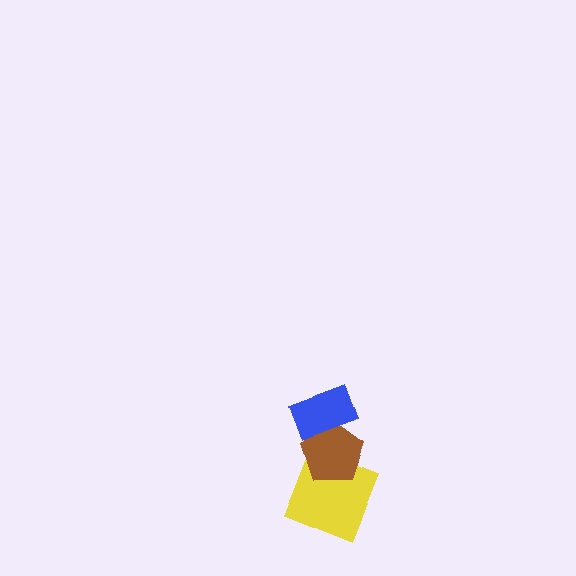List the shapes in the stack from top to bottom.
From top to bottom: the blue rectangle, the brown pentagon, the yellow square.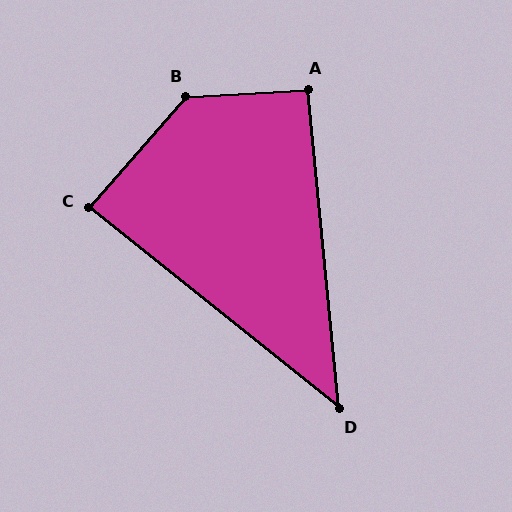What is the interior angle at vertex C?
Approximately 88 degrees (approximately right).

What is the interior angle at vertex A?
Approximately 92 degrees (approximately right).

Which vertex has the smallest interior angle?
D, at approximately 46 degrees.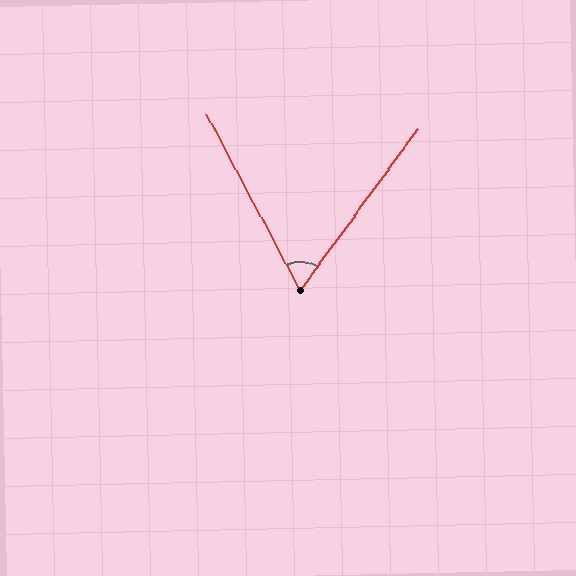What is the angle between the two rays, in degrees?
Approximately 64 degrees.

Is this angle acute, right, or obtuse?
It is acute.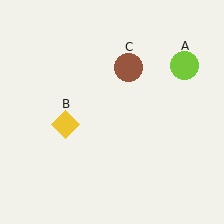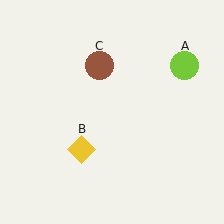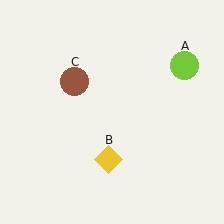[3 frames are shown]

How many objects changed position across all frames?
2 objects changed position: yellow diamond (object B), brown circle (object C).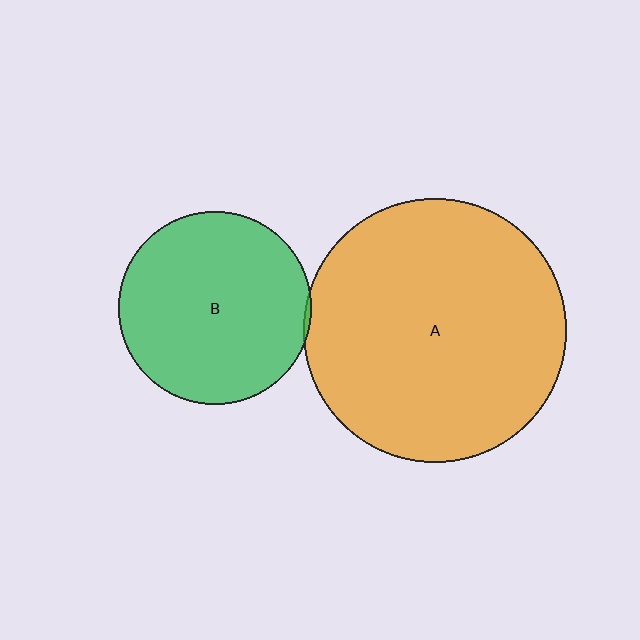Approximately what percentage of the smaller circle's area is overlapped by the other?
Approximately 5%.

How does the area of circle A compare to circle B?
Approximately 1.9 times.